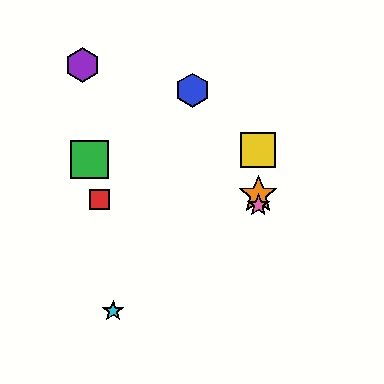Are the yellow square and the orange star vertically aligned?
Yes, both are at x≈258.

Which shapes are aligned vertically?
The yellow square, the orange star, the pink star are aligned vertically.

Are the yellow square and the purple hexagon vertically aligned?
No, the yellow square is at x≈258 and the purple hexagon is at x≈83.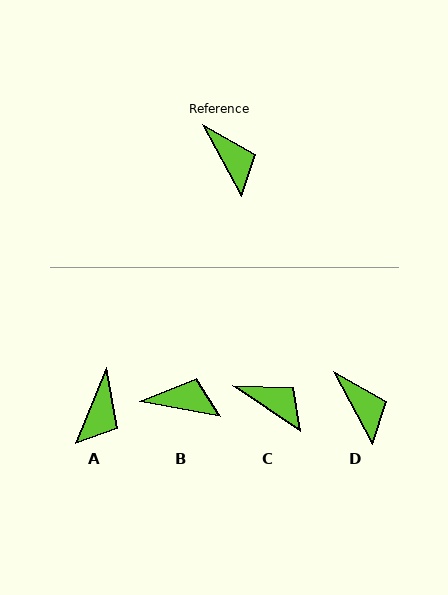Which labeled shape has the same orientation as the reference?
D.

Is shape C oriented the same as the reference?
No, it is off by about 28 degrees.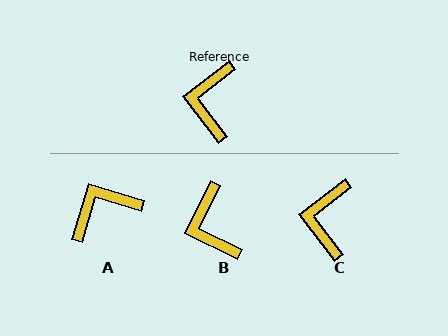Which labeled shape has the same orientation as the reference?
C.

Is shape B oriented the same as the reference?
No, it is off by about 26 degrees.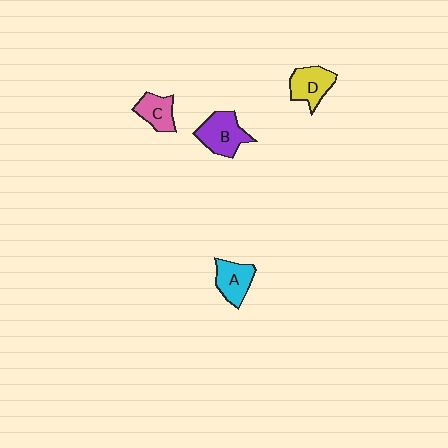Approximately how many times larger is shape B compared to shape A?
Approximately 1.3 times.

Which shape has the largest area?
Shape B (purple).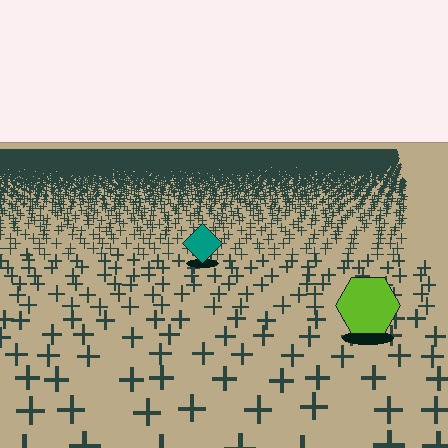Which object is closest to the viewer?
The lime hexagon is closest. The texture marks near it are larger and more spread out.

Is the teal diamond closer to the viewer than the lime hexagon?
No. The lime hexagon is closer — you can tell from the texture gradient: the ground texture is coarser near it.